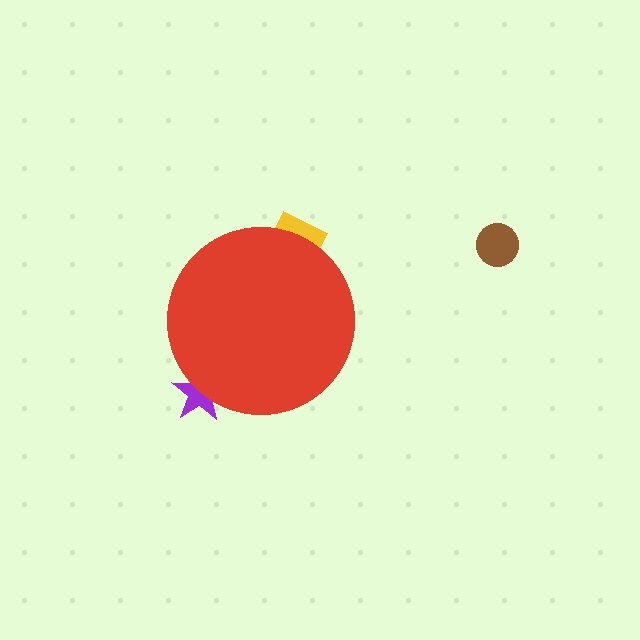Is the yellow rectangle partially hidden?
Yes, the yellow rectangle is partially hidden behind the red circle.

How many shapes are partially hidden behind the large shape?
2 shapes are partially hidden.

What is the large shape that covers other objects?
A red circle.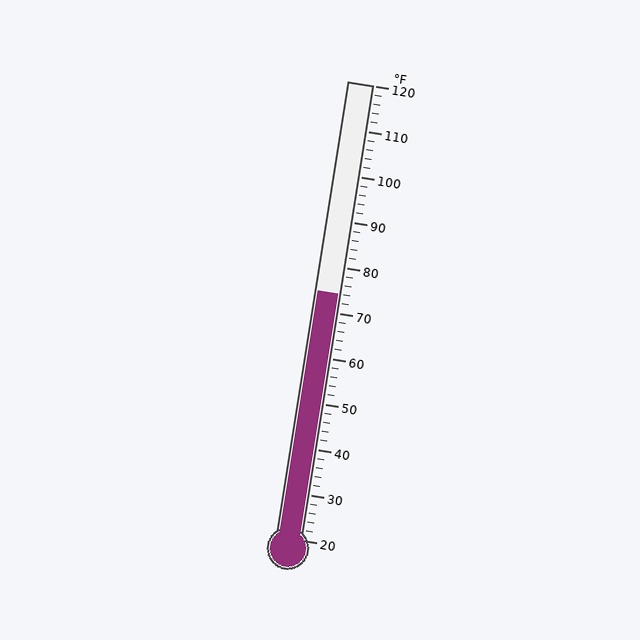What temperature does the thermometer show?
The thermometer shows approximately 74°F.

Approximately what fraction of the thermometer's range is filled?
The thermometer is filled to approximately 55% of its range.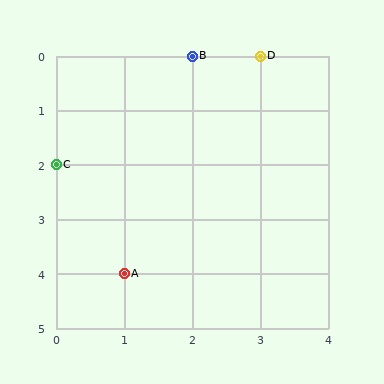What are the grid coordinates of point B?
Point B is at grid coordinates (2, 0).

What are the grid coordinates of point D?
Point D is at grid coordinates (3, 0).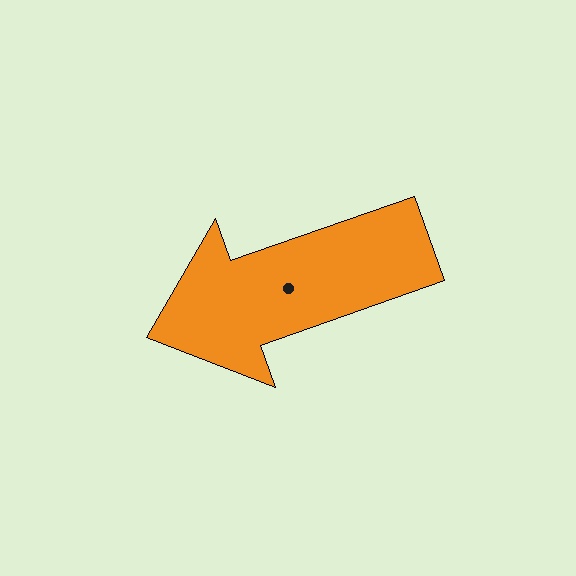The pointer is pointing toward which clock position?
Roughly 8 o'clock.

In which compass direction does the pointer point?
West.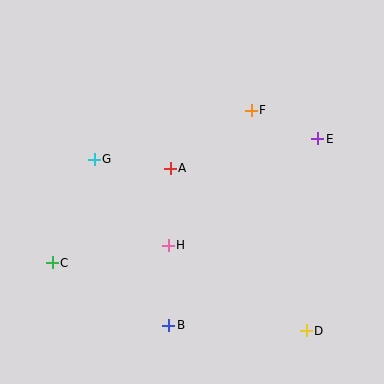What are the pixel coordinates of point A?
Point A is at (170, 168).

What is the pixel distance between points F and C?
The distance between F and C is 251 pixels.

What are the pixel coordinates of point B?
Point B is at (169, 325).